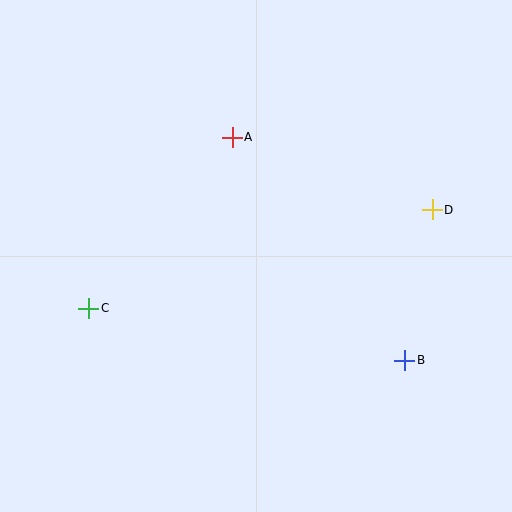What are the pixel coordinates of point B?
Point B is at (405, 360).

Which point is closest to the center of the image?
Point A at (232, 137) is closest to the center.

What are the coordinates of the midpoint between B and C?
The midpoint between B and C is at (247, 334).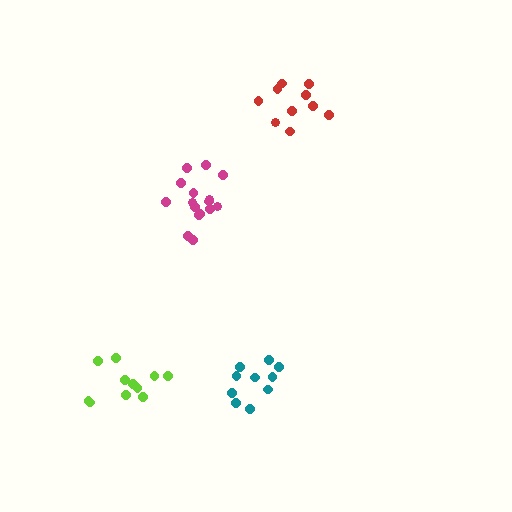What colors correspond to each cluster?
The clusters are colored: teal, red, lime, magenta.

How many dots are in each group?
Group 1: 10 dots, Group 2: 10 dots, Group 3: 11 dots, Group 4: 16 dots (47 total).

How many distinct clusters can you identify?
There are 4 distinct clusters.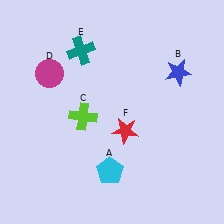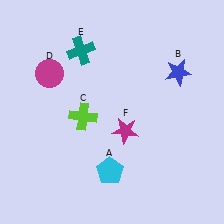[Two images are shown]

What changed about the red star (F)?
In Image 1, F is red. In Image 2, it changed to magenta.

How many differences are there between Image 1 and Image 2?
There is 1 difference between the two images.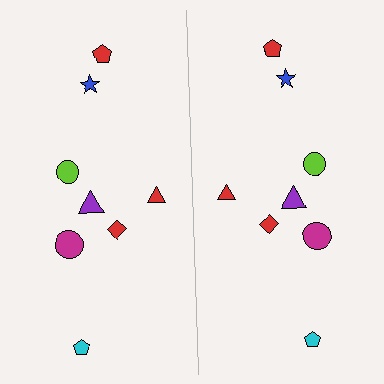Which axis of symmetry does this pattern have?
The pattern has a vertical axis of symmetry running through the center of the image.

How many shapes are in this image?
There are 16 shapes in this image.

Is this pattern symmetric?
Yes, this pattern has bilateral (reflection) symmetry.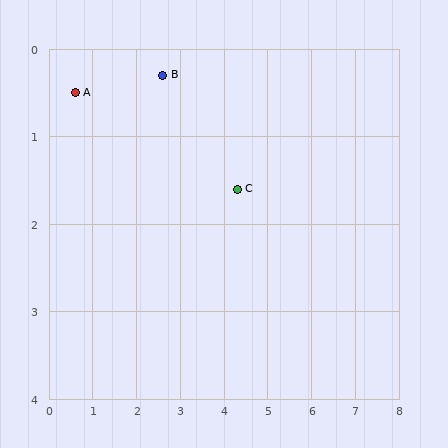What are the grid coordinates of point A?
Point A is at approximately (0.6, 0.5).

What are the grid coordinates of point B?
Point B is at approximately (2.6, 0.3).